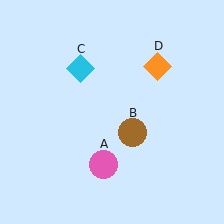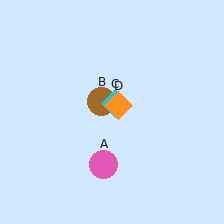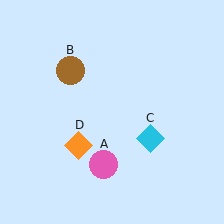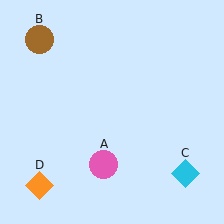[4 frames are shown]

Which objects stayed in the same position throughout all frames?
Pink circle (object A) remained stationary.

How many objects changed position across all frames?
3 objects changed position: brown circle (object B), cyan diamond (object C), orange diamond (object D).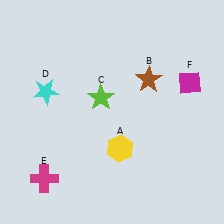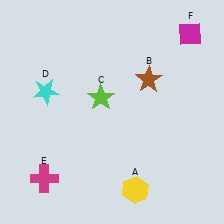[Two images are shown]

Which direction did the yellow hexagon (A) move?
The yellow hexagon (A) moved down.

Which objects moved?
The objects that moved are: the yellow hexagon (A), the magenta diamond (F).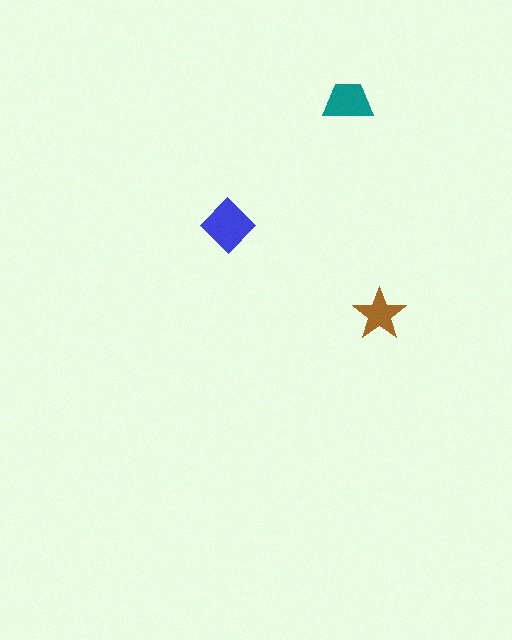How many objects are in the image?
There are 3 objects in the image.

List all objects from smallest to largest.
The brown star, the teal trapezoid, the blue diamond.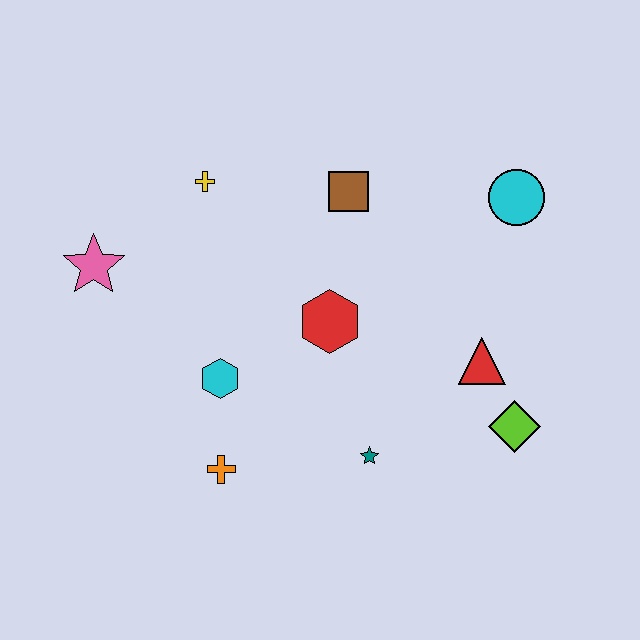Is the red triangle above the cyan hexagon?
Yes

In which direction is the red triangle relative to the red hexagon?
The red triangle is to the right of the red hexagon.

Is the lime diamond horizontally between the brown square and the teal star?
No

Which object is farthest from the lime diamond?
The pink star is farthest from the lime diamond.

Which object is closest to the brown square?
The red hexagon is closest to the brown square.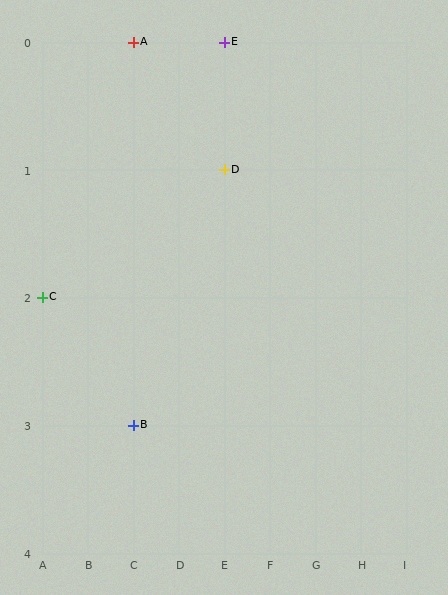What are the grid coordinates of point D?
Point D is at grid coordinates (E, 1).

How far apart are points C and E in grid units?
Points C and E are 4 columns and 2 rows apart (about 4.5 grid units diagonally).